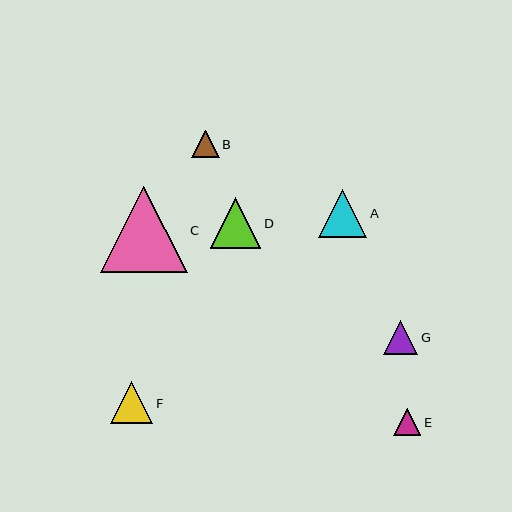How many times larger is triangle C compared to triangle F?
Triangle C is approximately 2.1 times the size of triangle F.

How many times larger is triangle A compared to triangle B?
Triangle A is approximately 1.8 times the size of triangle B.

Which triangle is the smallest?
Triangle B is the smallest with a size of approximately 27 pixels.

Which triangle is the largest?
Triangle C is the largest with a size of approximately 87 pixels.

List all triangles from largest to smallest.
From largest to smallest: C, D, A, F, G, E, B.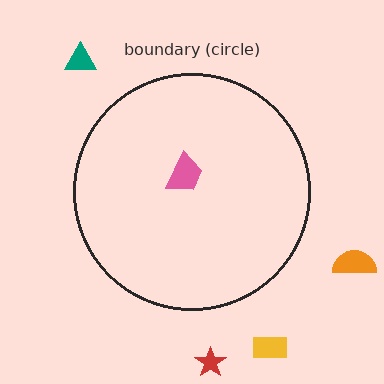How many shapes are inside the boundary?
1 inside, 4 outside.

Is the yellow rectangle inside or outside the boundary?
Outside.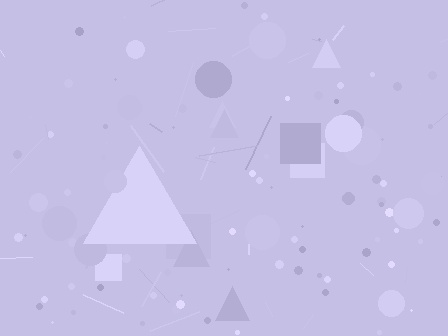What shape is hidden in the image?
A triangle is hidden in the image.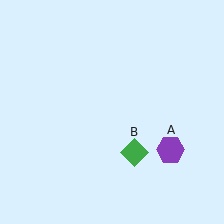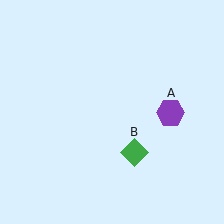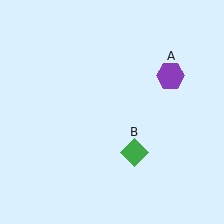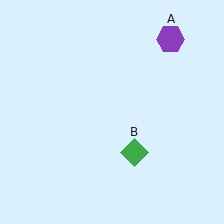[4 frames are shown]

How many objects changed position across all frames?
1 object changed position: purple hexagon (object A).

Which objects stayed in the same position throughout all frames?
Green diamond (object B) remained stationary.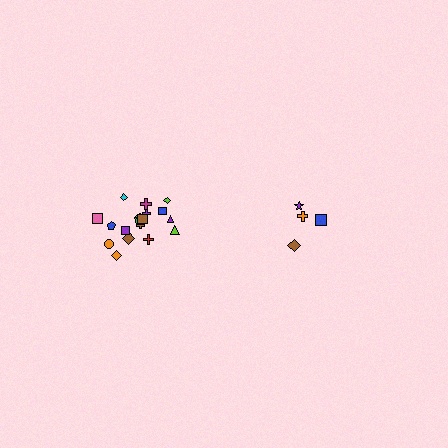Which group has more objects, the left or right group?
The left group.